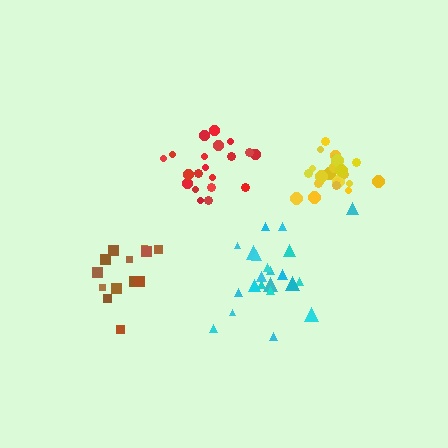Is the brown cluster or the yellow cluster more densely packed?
Yellow.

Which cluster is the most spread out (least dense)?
Brown.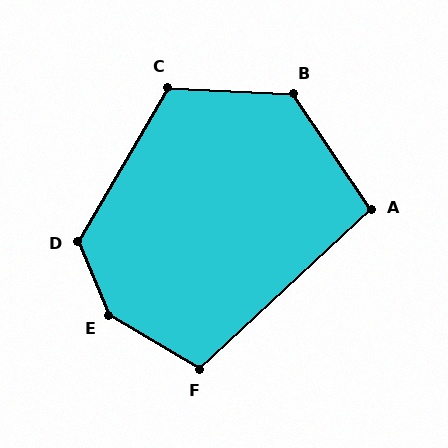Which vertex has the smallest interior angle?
A, at approximately 99 degrees.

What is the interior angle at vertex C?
Approximately 118 degrees (obtuse).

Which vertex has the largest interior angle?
E, at approximately 143 degrees.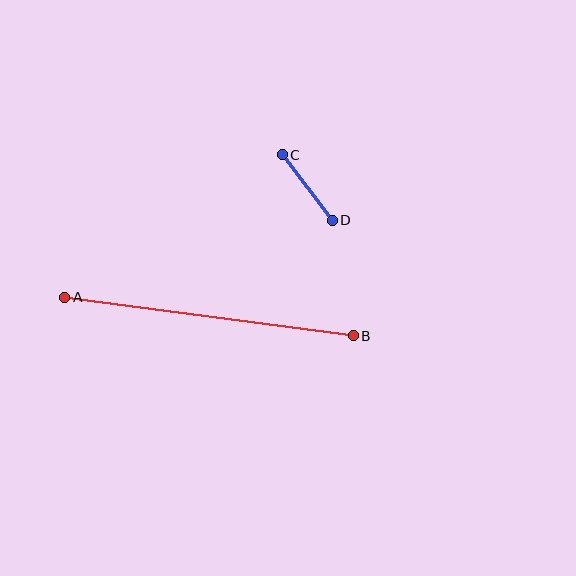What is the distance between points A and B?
The distance is approximately 291 pixels.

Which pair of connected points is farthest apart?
Points A and B are farthest apart.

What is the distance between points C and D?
The distance is approximately 83 pixels.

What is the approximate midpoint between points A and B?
The midpoint is at approximately (209, 317) pixels.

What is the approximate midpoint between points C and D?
The midpoint is at approximately (307, 188) pixels.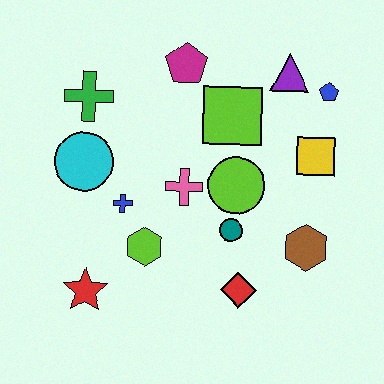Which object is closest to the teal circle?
The lime circle is closest to the teal circle.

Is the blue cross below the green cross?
Yes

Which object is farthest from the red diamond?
The green cross is farthest from the red diamond.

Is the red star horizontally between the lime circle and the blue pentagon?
No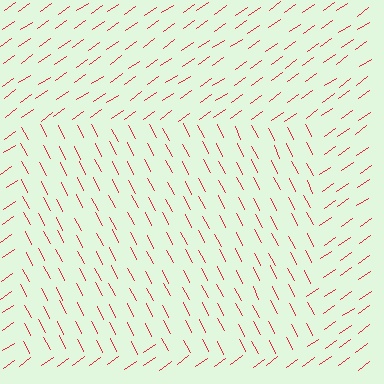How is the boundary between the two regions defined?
The boundary is defined purely by a change in line orientation (approximately 83 degrees difference). All lines are the same color and thickness.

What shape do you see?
I see a rectangle.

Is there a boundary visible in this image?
Yes, there is a texture boundary formed by a change in line orientation.